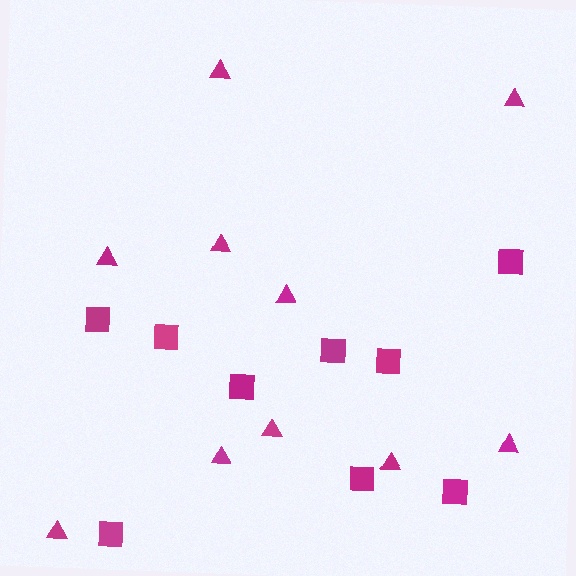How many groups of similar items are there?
There are 2 groups: one group of triangles (10) and one group of squares (9).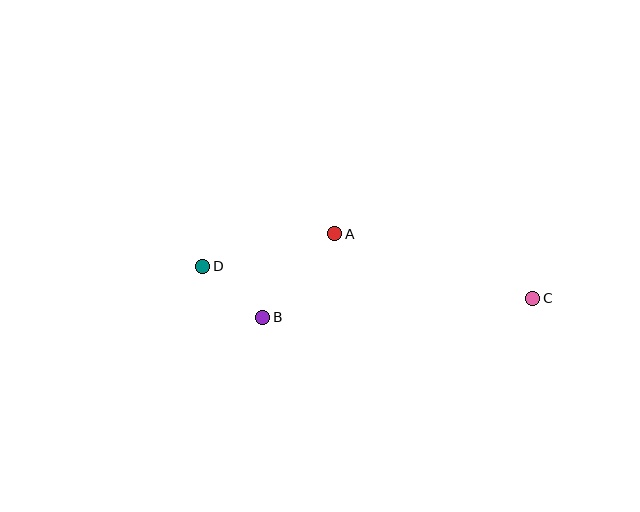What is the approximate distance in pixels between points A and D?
The distance between A and D is approximately 136 pixels.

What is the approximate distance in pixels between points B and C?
The distance between B and C is approximately 271 pixels.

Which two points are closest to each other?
Points B and D are closest to each other.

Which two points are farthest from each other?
Points C and D are farthest from each other.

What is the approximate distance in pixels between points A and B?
The distance between A and B is approximately 111 pixels.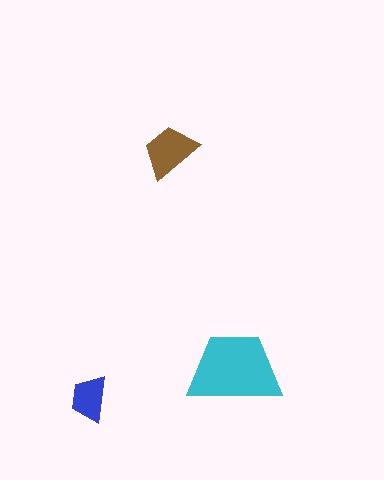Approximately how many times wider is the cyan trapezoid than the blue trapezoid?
About 2 times wider.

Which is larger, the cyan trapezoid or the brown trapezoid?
The cyan one.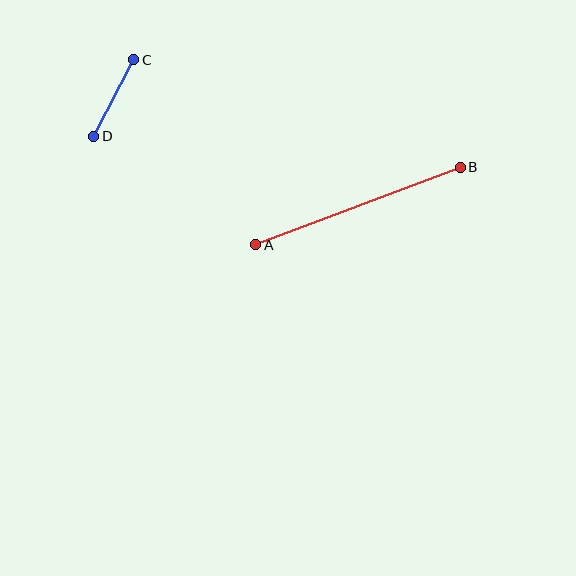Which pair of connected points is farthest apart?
Points A and B are farthest apart.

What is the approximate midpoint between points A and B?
The midpoint is at approximately (358, 206) pixels.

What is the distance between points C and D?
The distance is approximately 86 pixels.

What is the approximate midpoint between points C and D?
The midpoint is at approximately (114, 98) pixels.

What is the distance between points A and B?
The distance is approximately 218 pixels.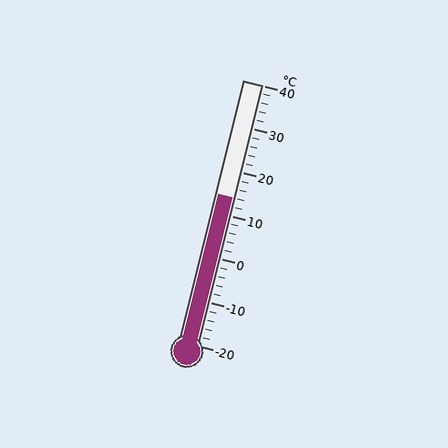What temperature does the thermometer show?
The thermometer shows approximately 14°C.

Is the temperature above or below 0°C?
The temperature is above 0°C.